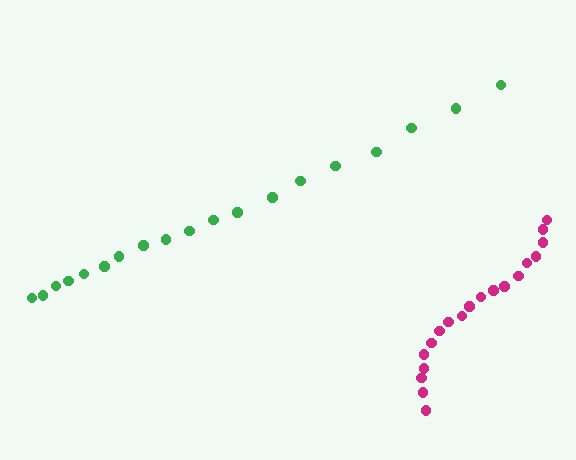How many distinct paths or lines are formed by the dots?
There are 2 distinct paths.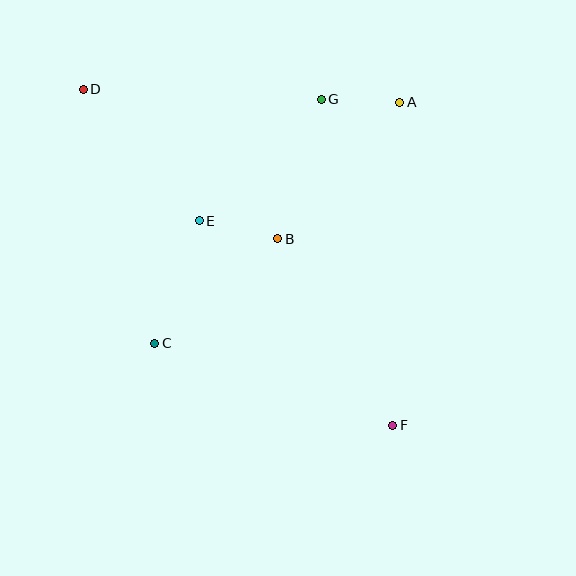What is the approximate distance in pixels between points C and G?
The distance between C and G is approximately 296 pixels.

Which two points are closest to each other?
Points A and G are closest to each other.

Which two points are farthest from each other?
Points D and F are farthest from each other.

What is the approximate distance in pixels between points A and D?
The distance between A and D is approximately 317 pixels.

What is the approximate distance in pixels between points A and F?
The distance between A and F is approximately 323 pixels.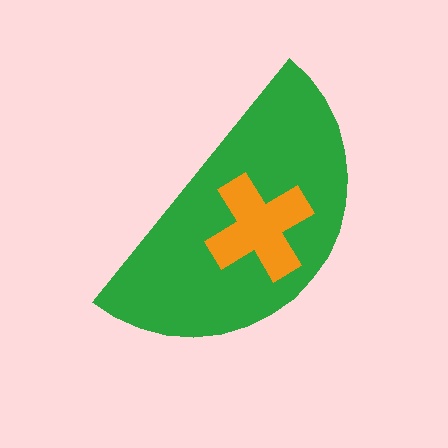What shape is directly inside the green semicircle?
The orange cross.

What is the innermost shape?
The orange cross.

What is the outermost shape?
The green semicircle.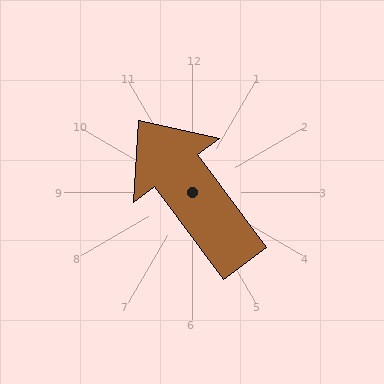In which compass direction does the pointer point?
Northwest.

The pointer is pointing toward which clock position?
Roughly 11 o'clock.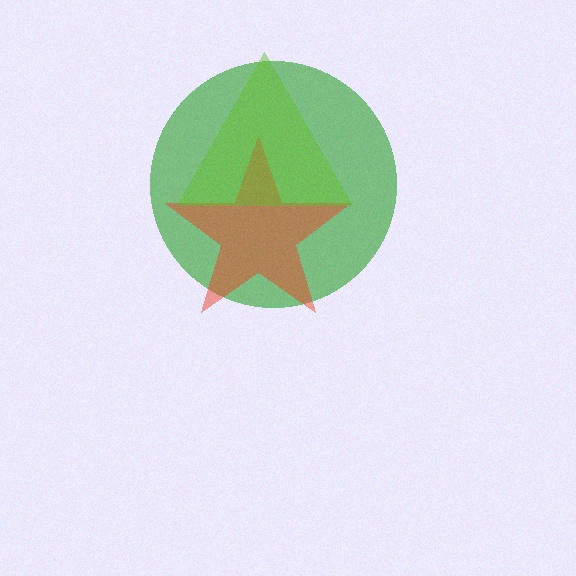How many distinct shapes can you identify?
There are 3 distinct shapes: a green circle, a red star, a lime triangle.